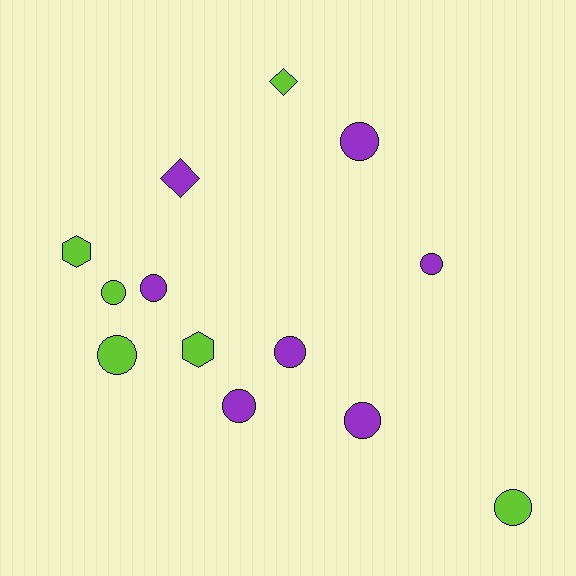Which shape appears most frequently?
Circle, with 9 objects.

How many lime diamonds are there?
There is 1 lime diamond.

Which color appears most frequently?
Purple, with 7 objects.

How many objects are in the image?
There are 13 objects.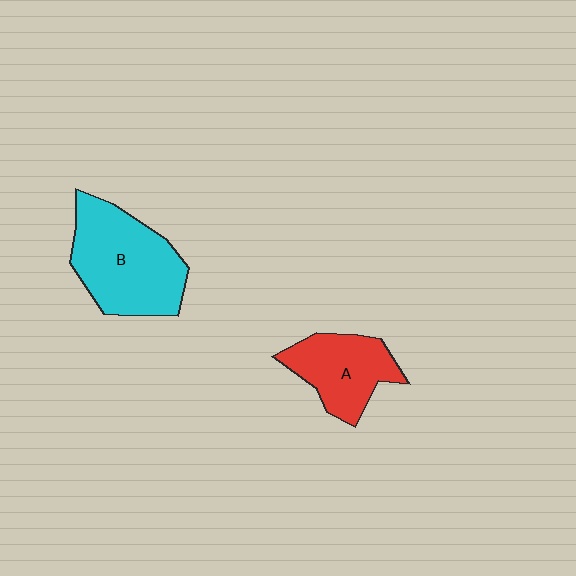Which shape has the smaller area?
Shape A (red).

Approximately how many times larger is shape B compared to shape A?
Approximately 1.5 times.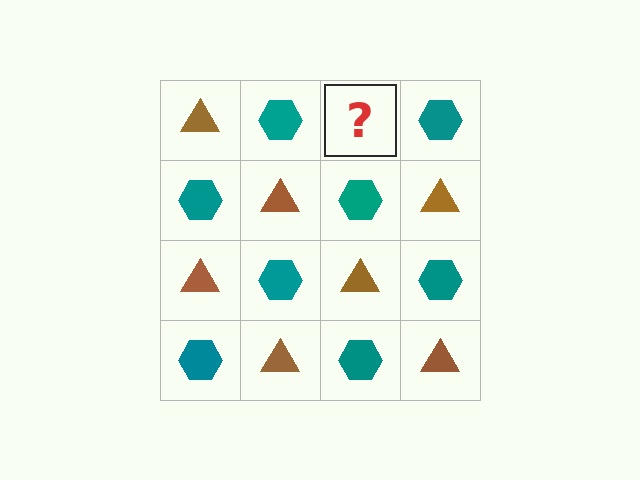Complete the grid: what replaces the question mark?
The question mark should be replaced with a brown triangle.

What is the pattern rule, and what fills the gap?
The rule is that it alternates brown triangle and teal hexagon in a checkerboard pattern. The gap should be filled with a brown triangle.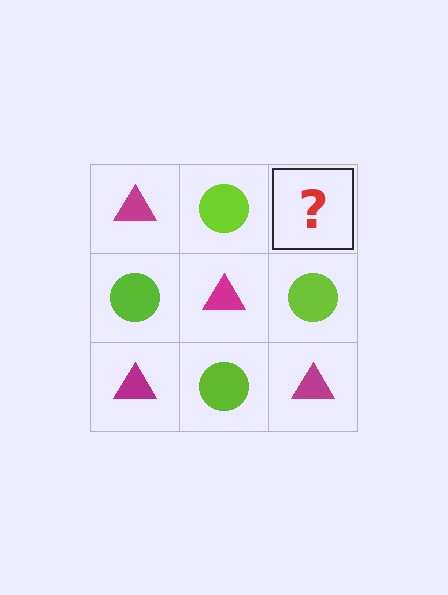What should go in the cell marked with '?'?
The missing cell should contain a magenta triangle.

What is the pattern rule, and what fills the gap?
The rule is that it alternates magenta triangle and lime circle in a checkerboard pattern. The gap should be filled with a magenta triangle.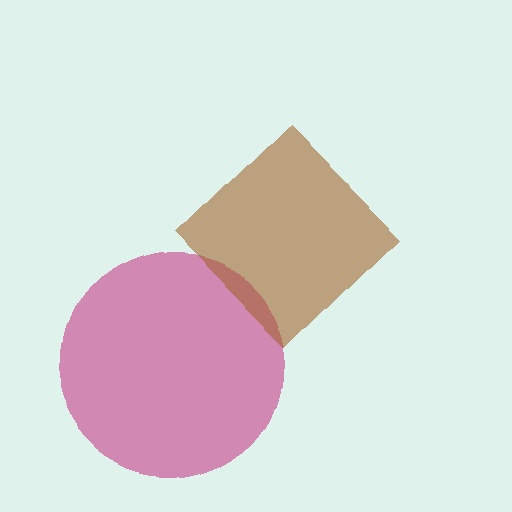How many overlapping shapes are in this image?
There are 2 overlapping shapes in the image.